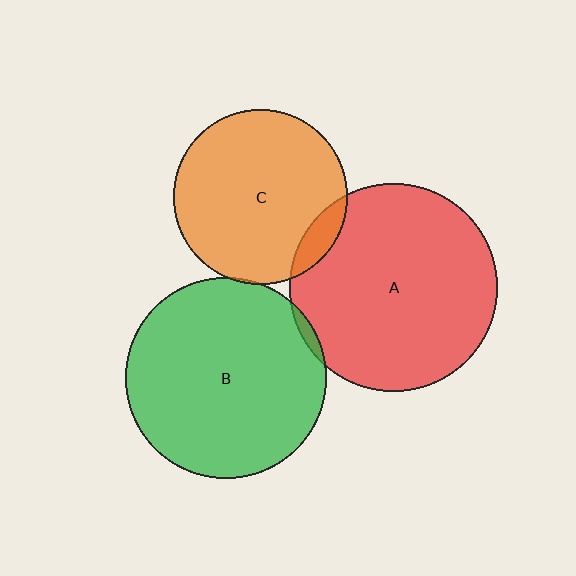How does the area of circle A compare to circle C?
Approximately 1.4 times.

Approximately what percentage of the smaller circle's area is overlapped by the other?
Approximately 5%.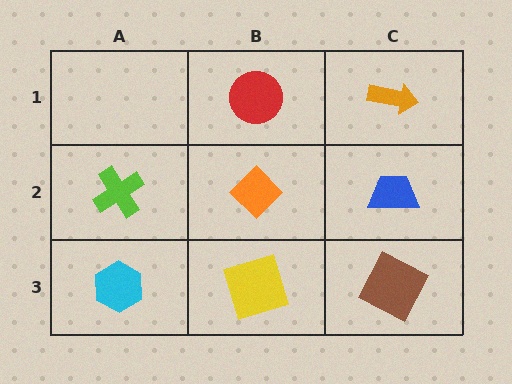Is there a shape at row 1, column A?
No, that cell is empty.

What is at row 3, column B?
A yellow square.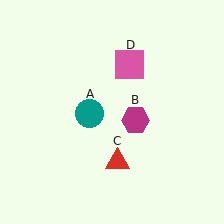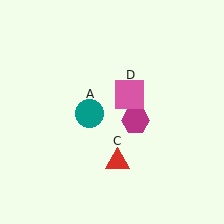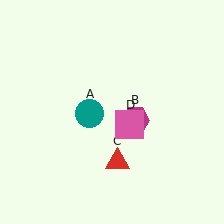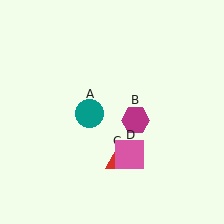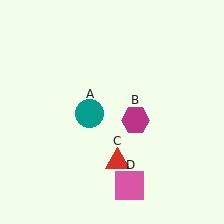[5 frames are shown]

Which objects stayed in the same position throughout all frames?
Teal circle (object A) and magenta hexagon (object B) and red triangle (object C) remained stationary.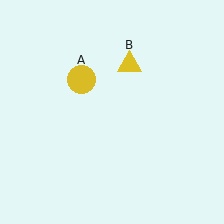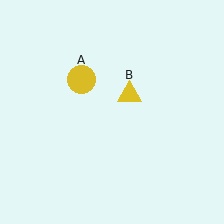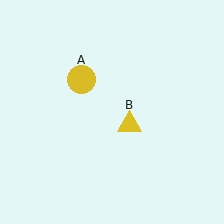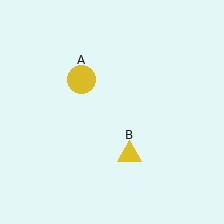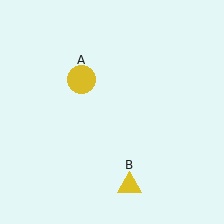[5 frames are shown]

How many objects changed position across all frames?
1 object changed position: yellow triangle (object B).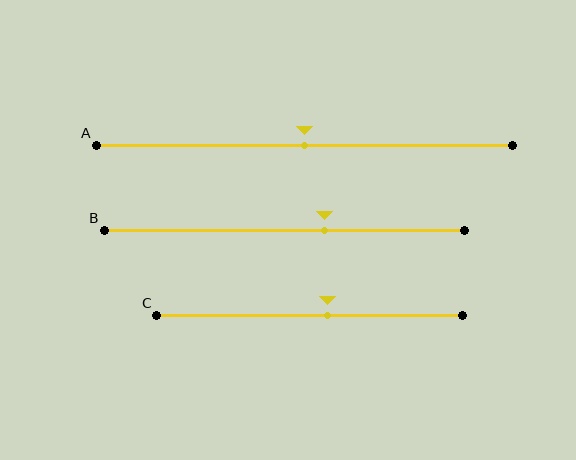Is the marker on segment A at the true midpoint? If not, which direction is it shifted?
Yes, the marker on segment A is at the true midpoint.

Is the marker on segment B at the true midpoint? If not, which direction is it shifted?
No, the marker on segment B is shifted to the right by about 11% of the segment length.